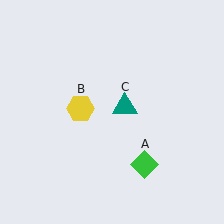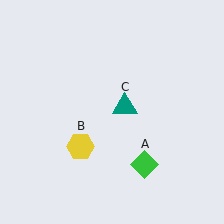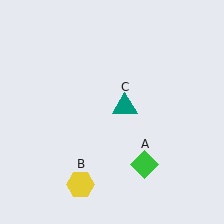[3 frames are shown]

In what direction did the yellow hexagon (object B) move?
The yellow hexagon (object B) moved down.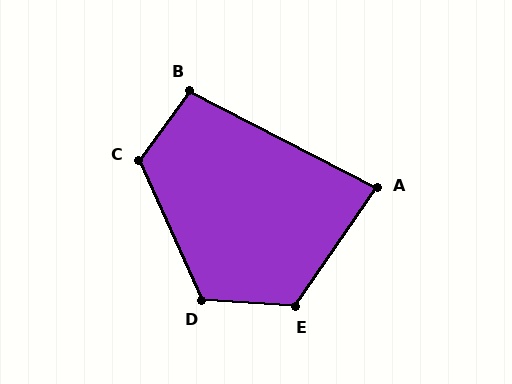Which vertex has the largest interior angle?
E, at approximately 120 degrees.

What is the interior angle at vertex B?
Approximately 99 degrees (obtuse).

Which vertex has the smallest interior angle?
A, at approximately 83 degrees.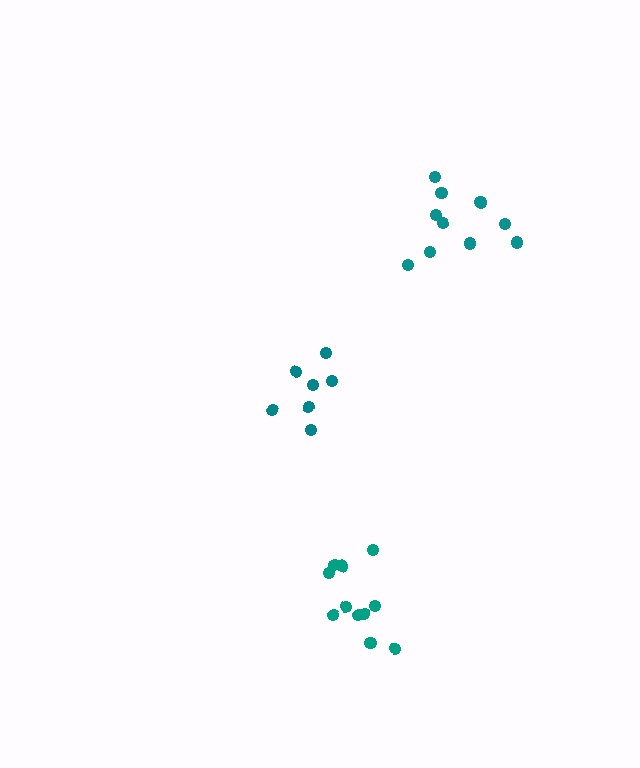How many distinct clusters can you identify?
There are 3 distinct clusters.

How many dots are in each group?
Group 1: 7 dots, Group 2: 11 dots, Group 3: 11 dots (29 total).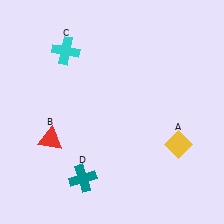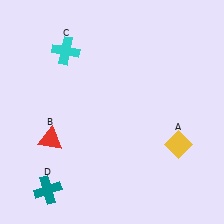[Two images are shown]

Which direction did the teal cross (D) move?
The teal cross (D) moved left.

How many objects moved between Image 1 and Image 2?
1 object moved between the two images.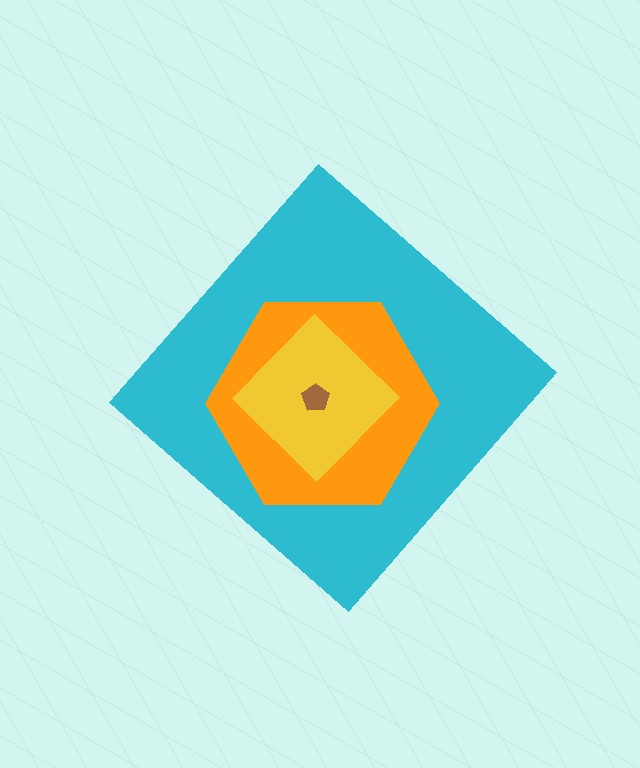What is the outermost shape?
The cyan diamond.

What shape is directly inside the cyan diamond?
The orange hexagon.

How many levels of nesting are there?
4.